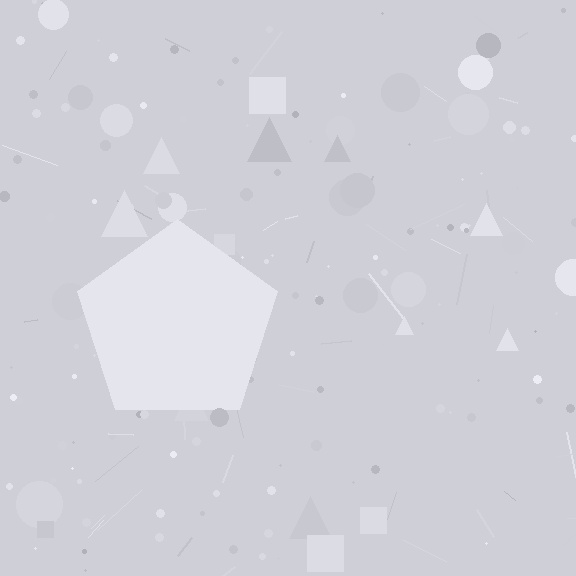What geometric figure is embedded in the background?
A pentagon is embedded in the background.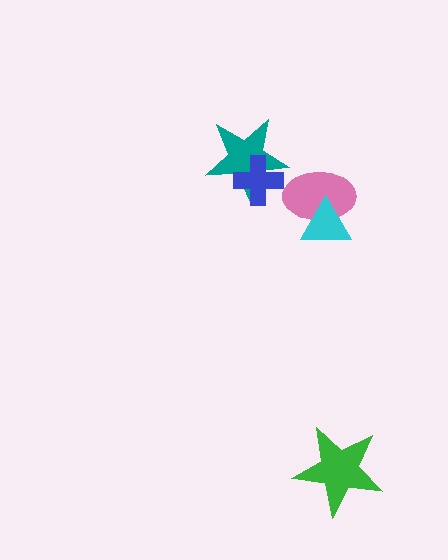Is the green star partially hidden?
No, no other shape covers it.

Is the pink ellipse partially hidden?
Yes, it is partially covered by another shape.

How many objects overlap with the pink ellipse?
1 object overlaps with the pink ellipse.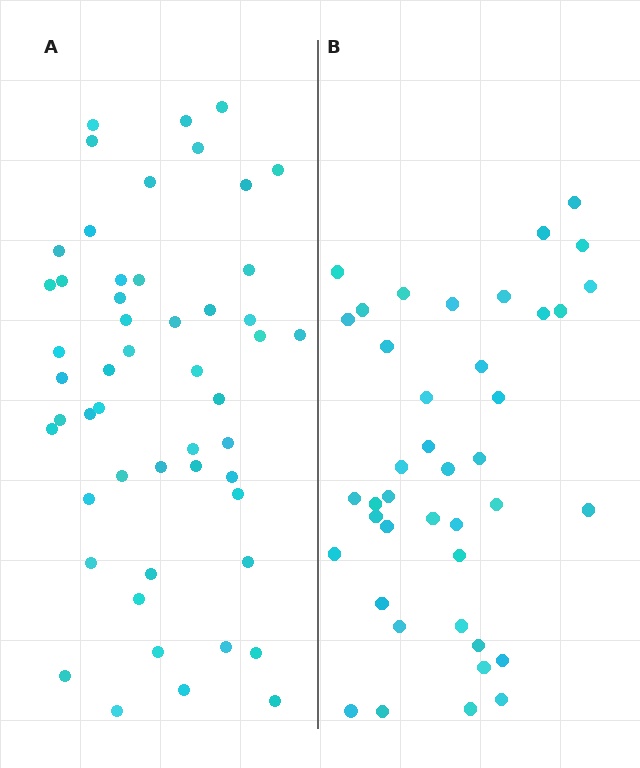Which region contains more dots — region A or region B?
Region A (the left region) has more dots.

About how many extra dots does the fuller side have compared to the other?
Region A has roughly 10 or so more dots than region B.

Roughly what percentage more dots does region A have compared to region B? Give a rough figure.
About 25% more.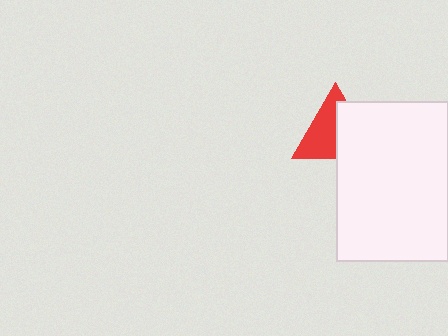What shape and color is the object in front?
The object in front is a white rectangle.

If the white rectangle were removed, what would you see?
You would see the complete red triangle.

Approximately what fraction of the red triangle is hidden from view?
Roughly 47% of the red triangle is hidden behind the white rectangle.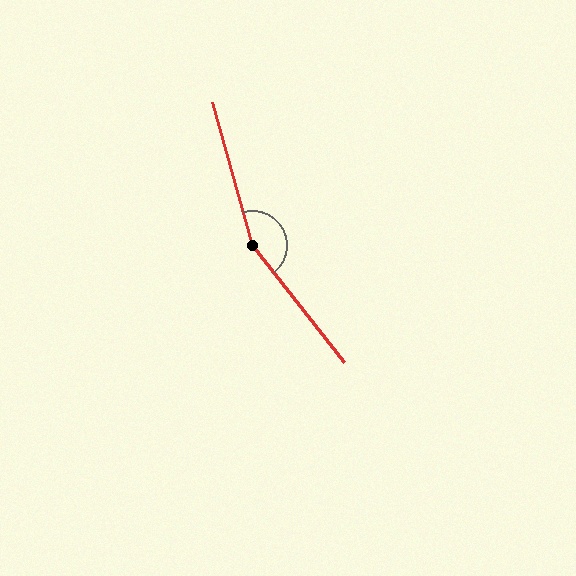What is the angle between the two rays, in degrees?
Approximately 157 degrees.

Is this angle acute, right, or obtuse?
It is obtuse.